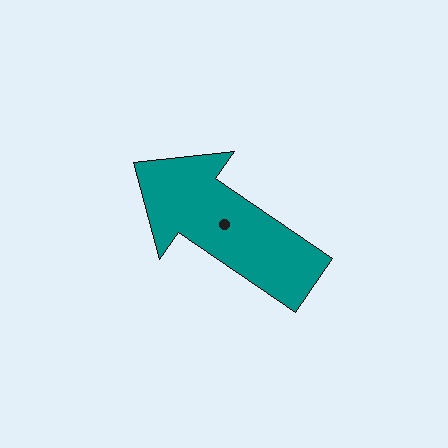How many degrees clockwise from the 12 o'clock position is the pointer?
Approximately 304 degrees.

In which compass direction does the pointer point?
Northwest.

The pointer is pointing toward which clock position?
Roughly 10 o'clock.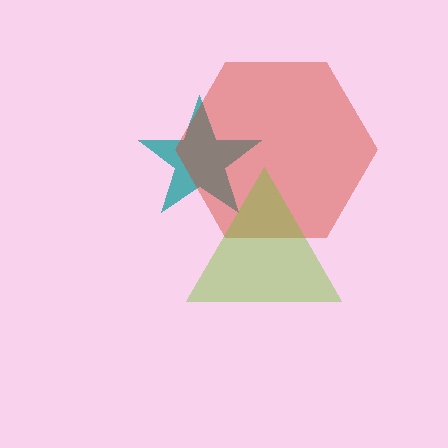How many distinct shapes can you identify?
There are 3 distinct shapes: a teal star, a red hexagon, a lime triangle.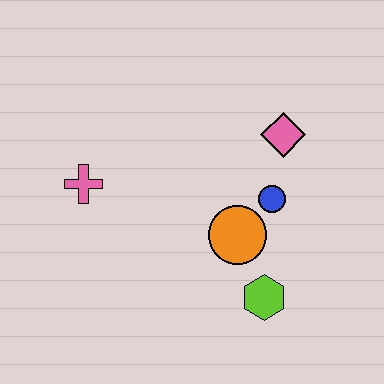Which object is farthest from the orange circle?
The pink cross is farthest from the orange circle.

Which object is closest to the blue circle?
The orange circle is closest to the blue circle.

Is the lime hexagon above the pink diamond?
No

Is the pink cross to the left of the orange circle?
Yes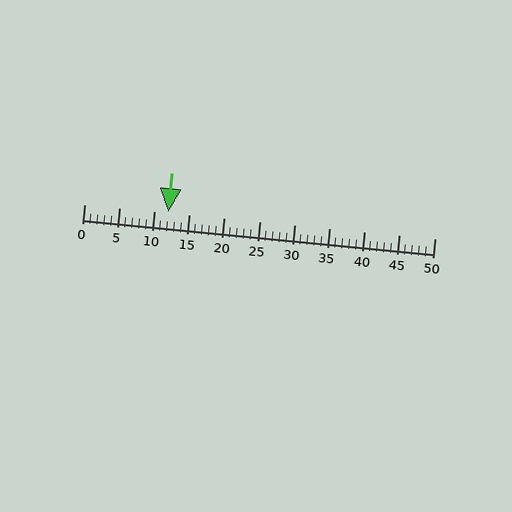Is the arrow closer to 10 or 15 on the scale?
The arrow is closer to 10.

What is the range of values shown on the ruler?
The ruler shows values from 0 to 50.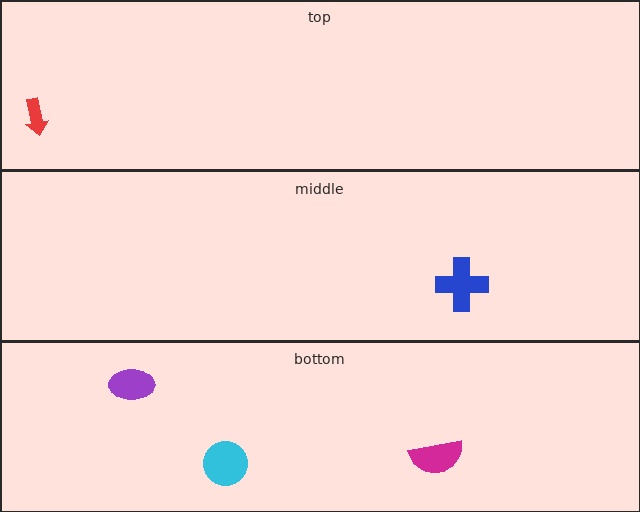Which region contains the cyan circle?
The bottom region.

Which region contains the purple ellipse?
The bottom region.